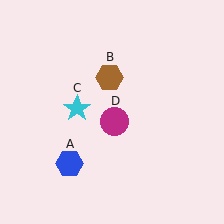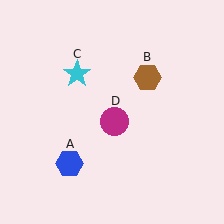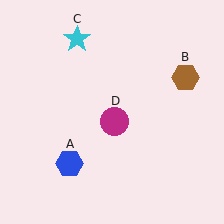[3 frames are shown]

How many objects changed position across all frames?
2 objects changed position: brown hexagon (object B), cyan star (object C).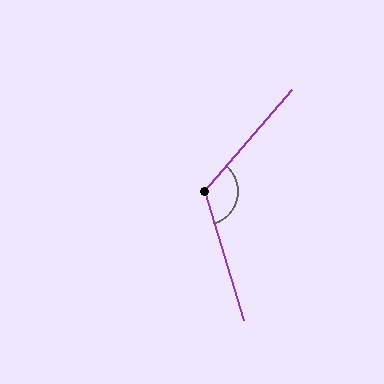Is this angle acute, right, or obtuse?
It is obtuse.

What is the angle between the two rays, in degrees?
Approximately 123 degrees.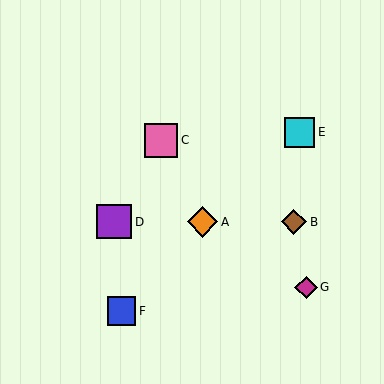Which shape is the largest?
The purple square (labeled D) is the largest.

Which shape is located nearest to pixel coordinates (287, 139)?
The cyan square (labeled E) at (299, 132) is nearest to that location.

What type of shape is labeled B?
Shape B is a brown diamond.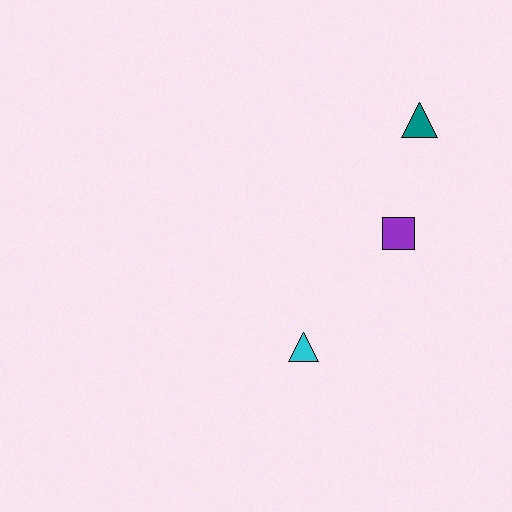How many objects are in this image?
There are 3 objects.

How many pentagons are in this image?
There are no pentagons.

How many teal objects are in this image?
There is 1 teal object.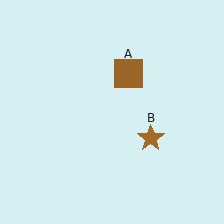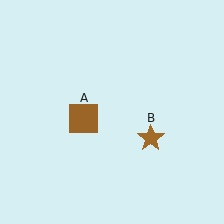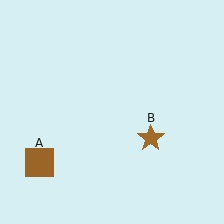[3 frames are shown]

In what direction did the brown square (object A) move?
The brown square (object A) moved down and to the left.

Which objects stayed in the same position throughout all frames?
Brown star (object B) remained stationary.